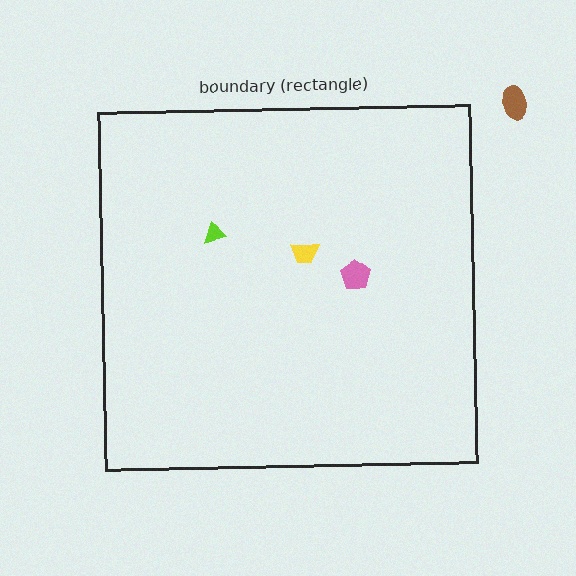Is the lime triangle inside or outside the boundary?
Inside.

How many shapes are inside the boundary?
3 inside, 1 outside.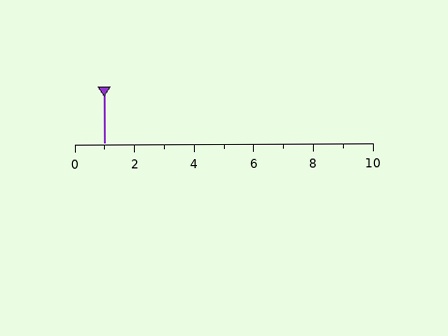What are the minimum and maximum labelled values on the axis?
The axis runs from 0 to 10.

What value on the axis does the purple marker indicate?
The marker indicates approximately 1.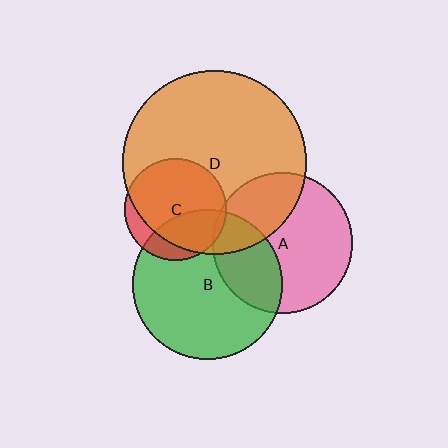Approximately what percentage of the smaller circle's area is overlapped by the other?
Approximately 20%.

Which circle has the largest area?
Circle D (orange).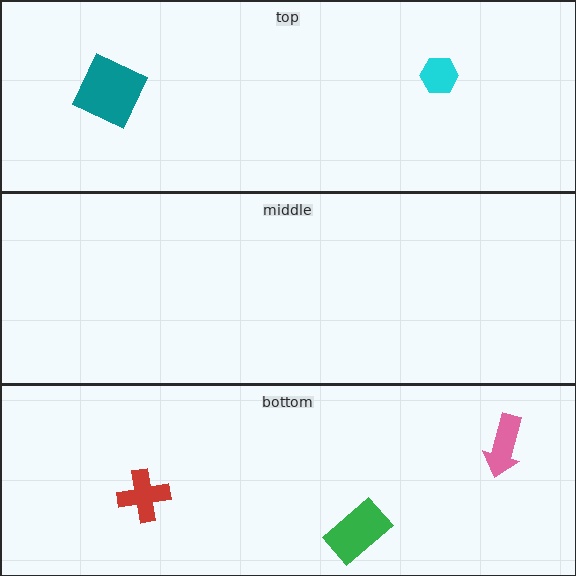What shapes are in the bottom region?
The pink arrow, the red cross, the green rectangle.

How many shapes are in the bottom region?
3.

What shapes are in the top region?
The cyan hexagon, the teal square.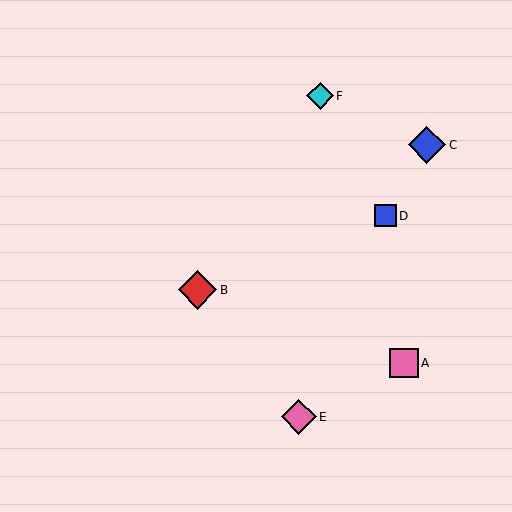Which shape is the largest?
The red diamond (labeled B) is the largest.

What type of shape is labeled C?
Shape C is a blue diamond.